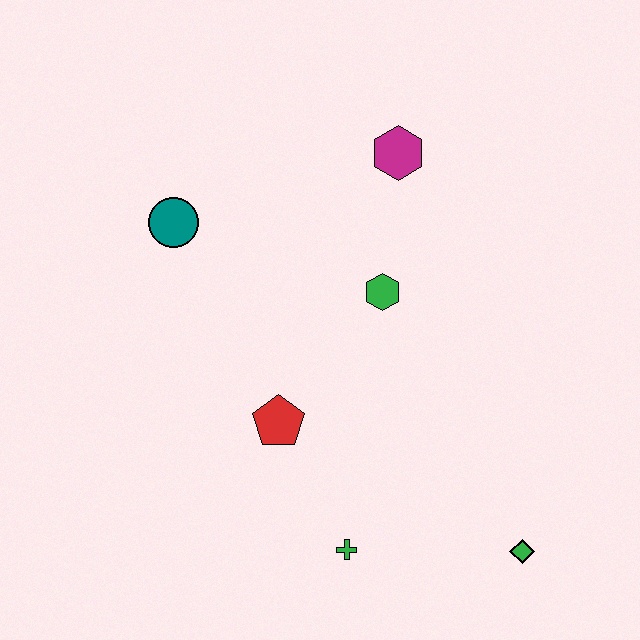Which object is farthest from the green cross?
The magenta hexagon is farthest from the green cross.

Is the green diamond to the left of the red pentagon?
No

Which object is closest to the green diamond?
The green cross is closest to the green diamond.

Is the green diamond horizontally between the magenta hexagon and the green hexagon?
No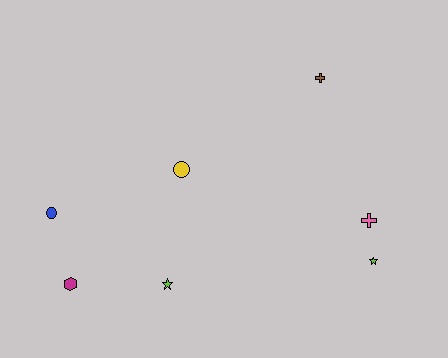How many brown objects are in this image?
There is 1 brown object.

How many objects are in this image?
There are 7 objects.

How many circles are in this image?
There are 2 circles.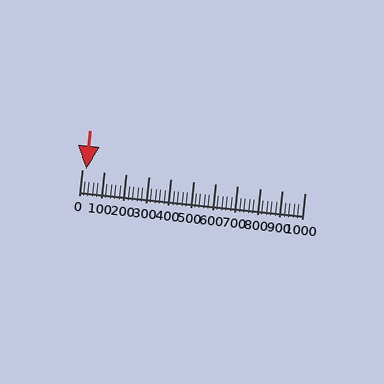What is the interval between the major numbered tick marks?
The major tick marks are spaced 100 units apart.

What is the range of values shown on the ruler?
The ruler shows values from 0 to 1000.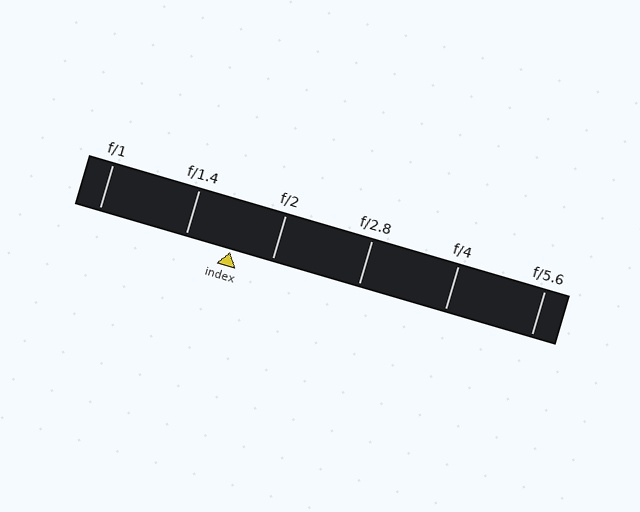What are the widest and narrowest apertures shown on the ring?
The widest aperture shown is f/1 and the narrowest is f/5.6.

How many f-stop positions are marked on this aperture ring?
There are 6 f-stop positions marked.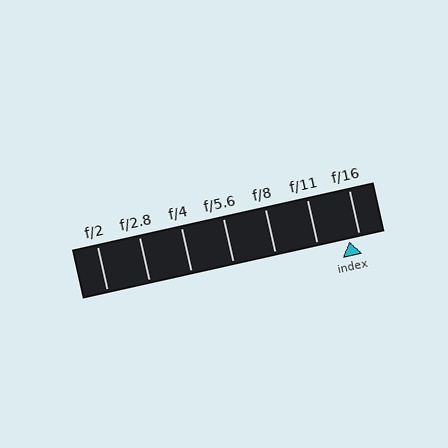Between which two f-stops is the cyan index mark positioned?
The index mark is between f/11 and f/16.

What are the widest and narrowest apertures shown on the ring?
The widest aperture shown is f/2 and the narrowest is f/16.